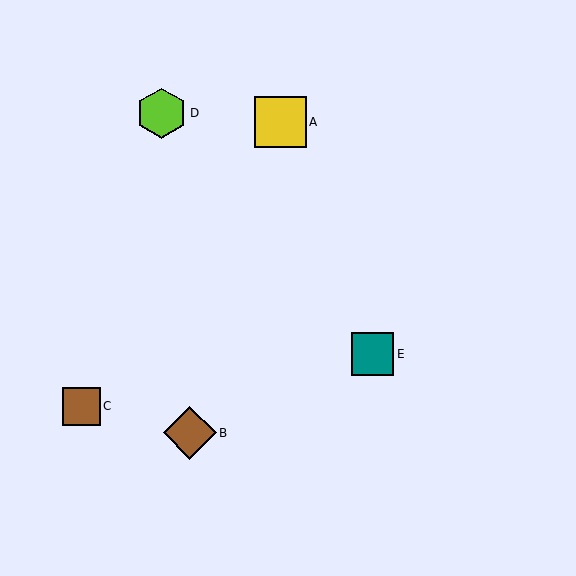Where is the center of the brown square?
The center of the brown square is at (81, 406).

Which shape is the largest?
The brown diamond (labeled B) is the largest.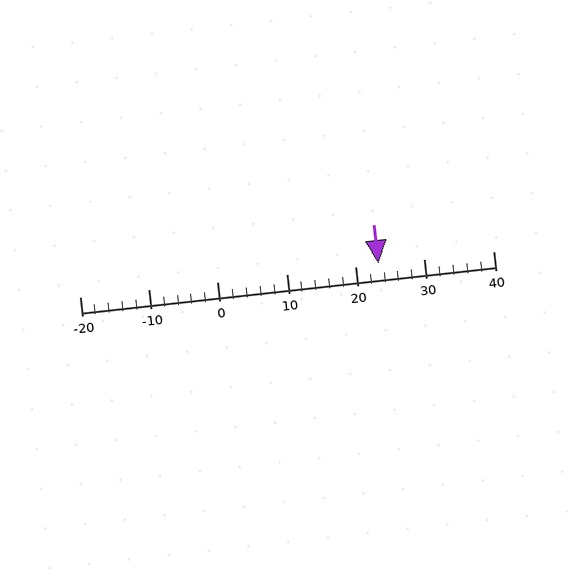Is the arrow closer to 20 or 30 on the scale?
The arrow is closer to 20.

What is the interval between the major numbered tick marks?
The major tick marks are spaced 10 units apart.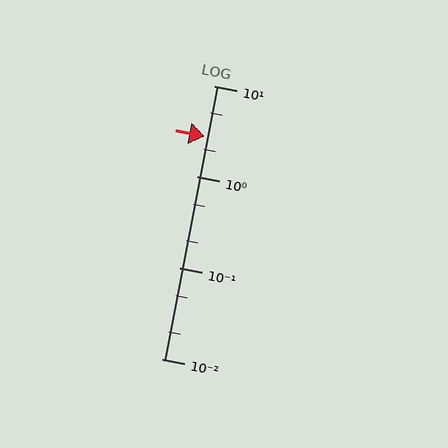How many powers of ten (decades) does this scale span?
The scale spans 3 decades, from 0.01 to 10.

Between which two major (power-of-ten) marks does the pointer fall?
The pointer is between 1 and 10.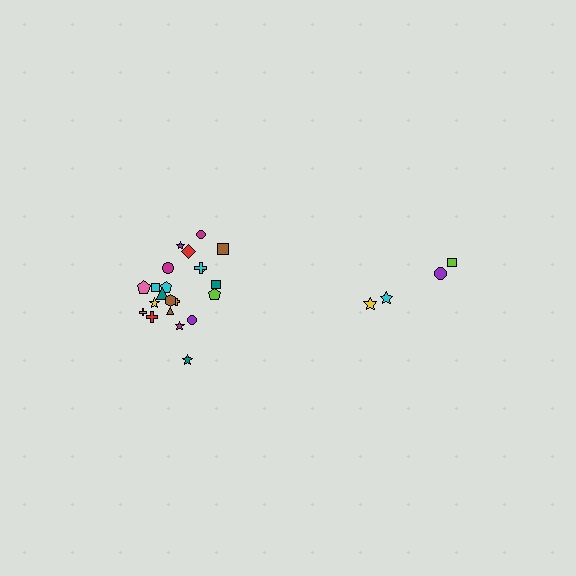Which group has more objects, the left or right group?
The left group.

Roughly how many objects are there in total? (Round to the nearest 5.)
Roughly 25 objects in total.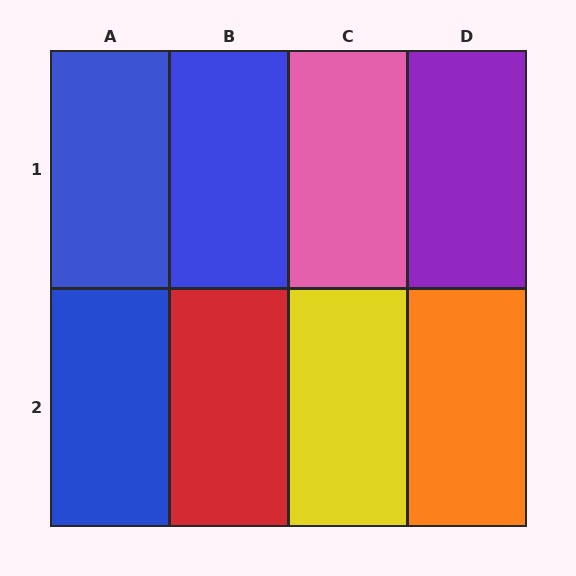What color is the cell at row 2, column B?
Red.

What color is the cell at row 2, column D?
Orange.